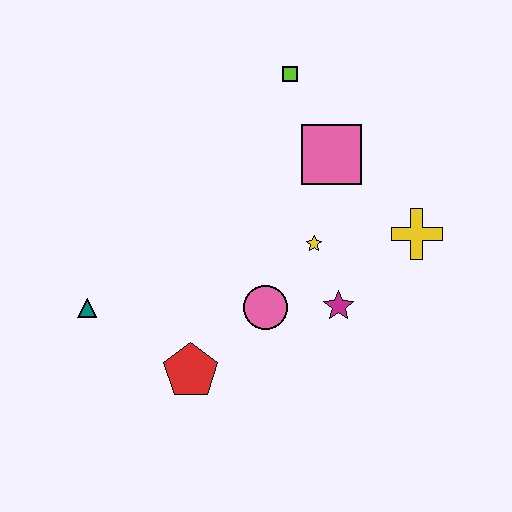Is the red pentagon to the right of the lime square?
No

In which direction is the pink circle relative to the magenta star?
The pink circle is to the left of the magenta star.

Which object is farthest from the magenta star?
The teal triangle is farthest from the magenta star.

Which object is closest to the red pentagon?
The pink circle is closest to the red pentagon.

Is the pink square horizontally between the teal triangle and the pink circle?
No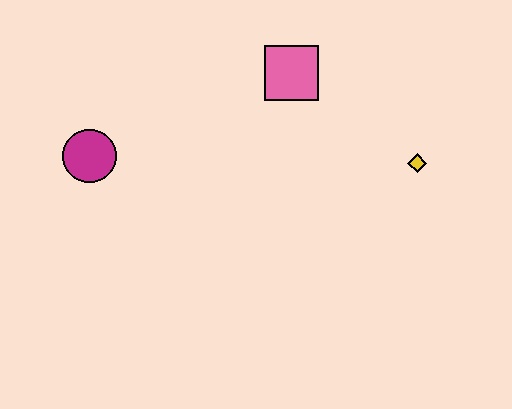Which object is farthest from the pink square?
The magenta circle is farthest from the pink square.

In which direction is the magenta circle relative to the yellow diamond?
The magenta circle is to the left of the yellow diamond.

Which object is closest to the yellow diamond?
The pink square is closest to the yellow diamond.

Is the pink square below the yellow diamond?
No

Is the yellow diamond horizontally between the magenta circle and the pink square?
No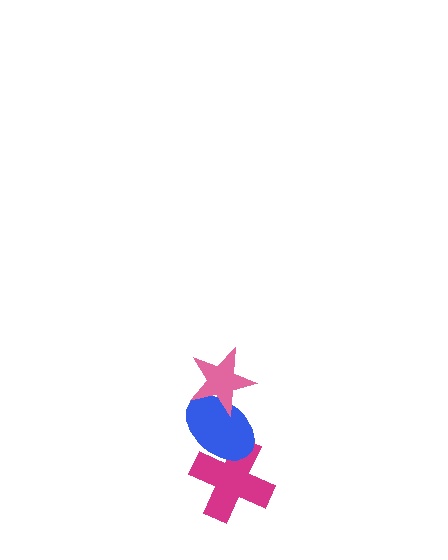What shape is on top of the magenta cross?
The blue ellipse is on top of the magenta cross.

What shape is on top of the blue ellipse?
The pink star is on top of the blue ellipse.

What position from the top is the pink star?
The pink star is 1st from the top.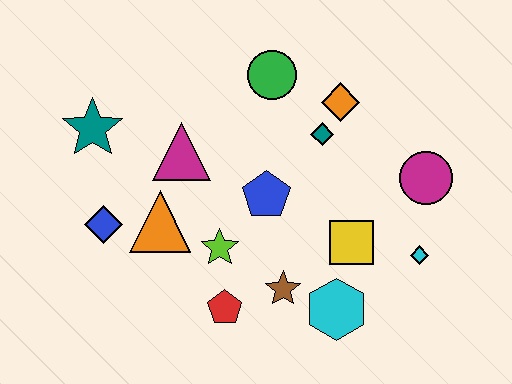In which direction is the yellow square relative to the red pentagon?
The yellow square is to the right of the red pentagon.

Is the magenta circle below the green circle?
Yes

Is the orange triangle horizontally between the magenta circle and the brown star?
No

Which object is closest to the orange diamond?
The teal diamond is closest to the orange diamond.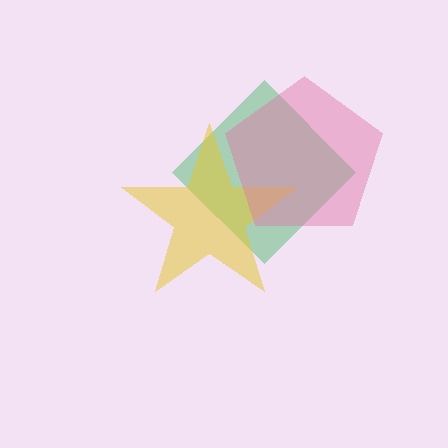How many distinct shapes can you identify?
There are 3 distinct shapes: a green diamond, a yellow star, a pink pentagon.